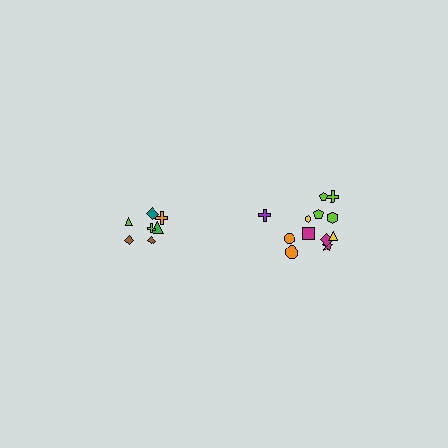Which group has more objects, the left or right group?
The right group.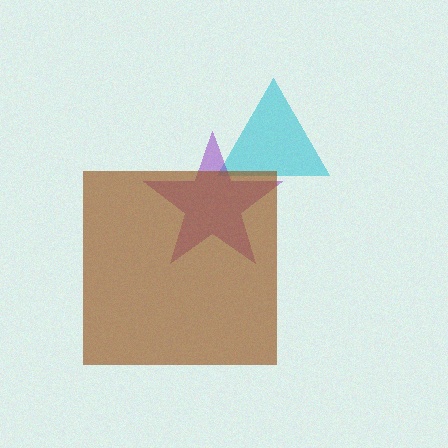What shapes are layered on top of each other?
The layered shapes are: a cyan triangle, a purple star, a brown square.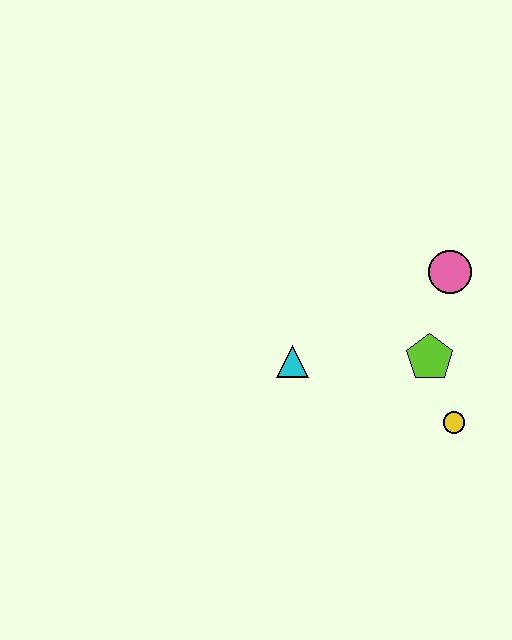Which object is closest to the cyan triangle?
The lime pentagon is closest to the cyan triangle.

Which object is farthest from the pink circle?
The cyan triangle is farthest from the pink circle.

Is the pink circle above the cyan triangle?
Yes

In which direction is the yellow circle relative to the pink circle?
The yellow circle is below the pink circle.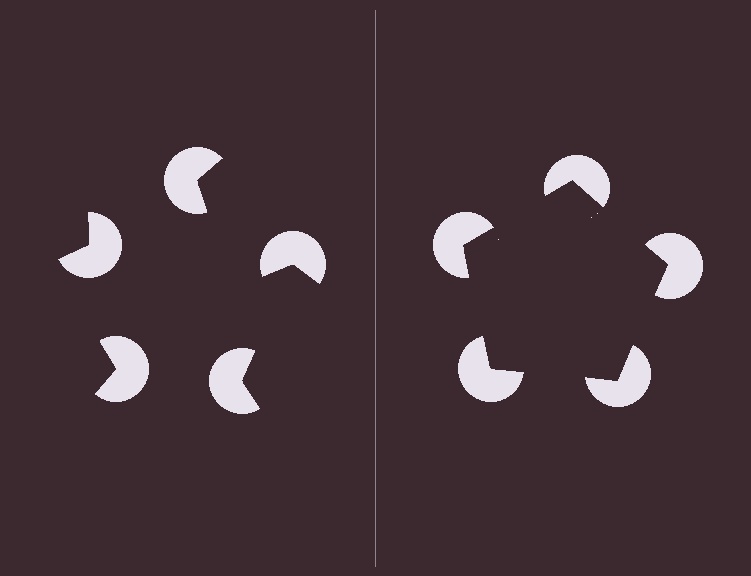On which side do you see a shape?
An illusory pentagon appears on the right side. On the left side the wedge cuts are rotated, so no coherent shape forms.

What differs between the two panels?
The pac-man discs are positioned identically on both sides; only the wedge orientations differ. On the right they align to a pentagon; on the left they are misaligned.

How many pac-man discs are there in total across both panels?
10 — 5 on each side.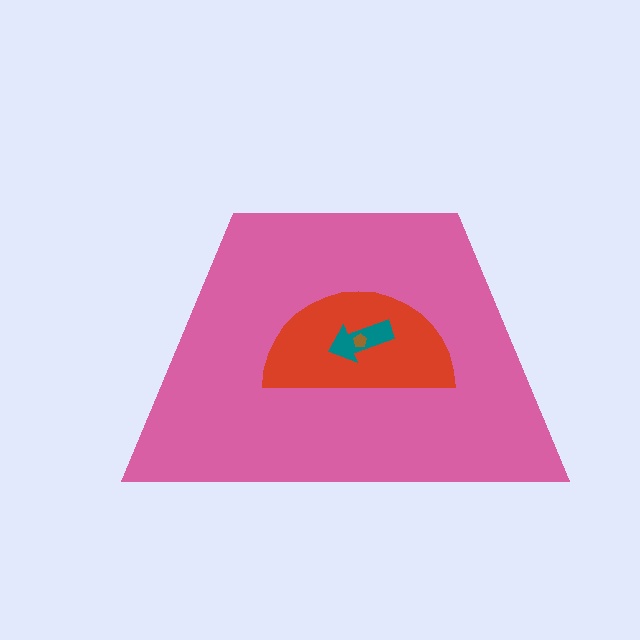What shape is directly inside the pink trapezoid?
The red semicircle.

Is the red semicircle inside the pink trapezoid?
Yes.